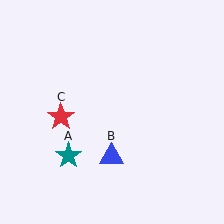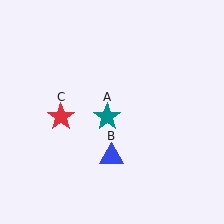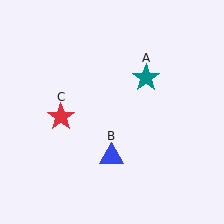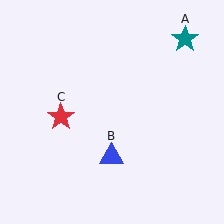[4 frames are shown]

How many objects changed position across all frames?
1 object changed position: teal star (object A).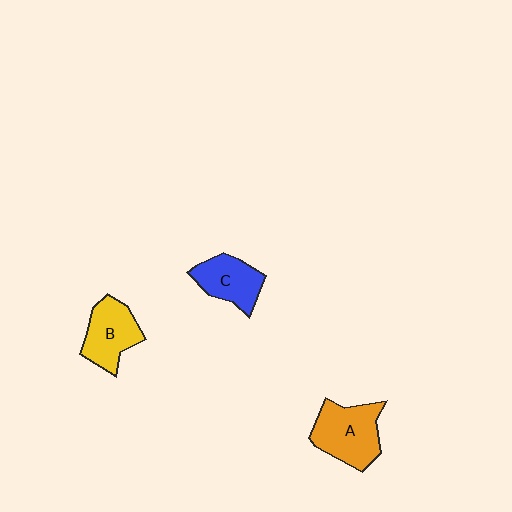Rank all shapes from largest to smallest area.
From largest to smallest: A (orange), B (yellow), C (blue).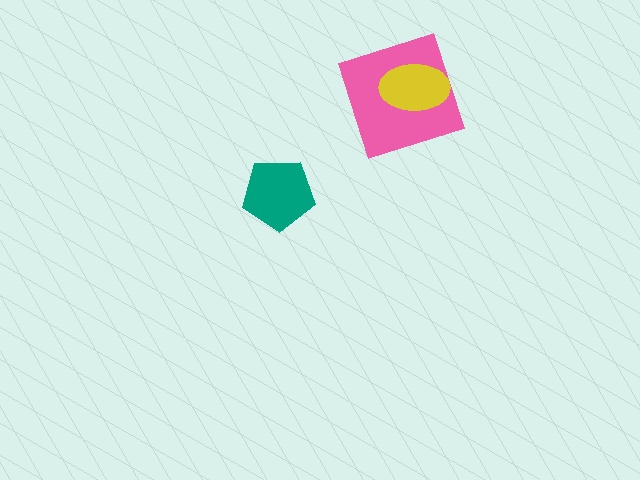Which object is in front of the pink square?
The yellow ellipse is in front of the pink square.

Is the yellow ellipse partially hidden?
No, no other shape covers it.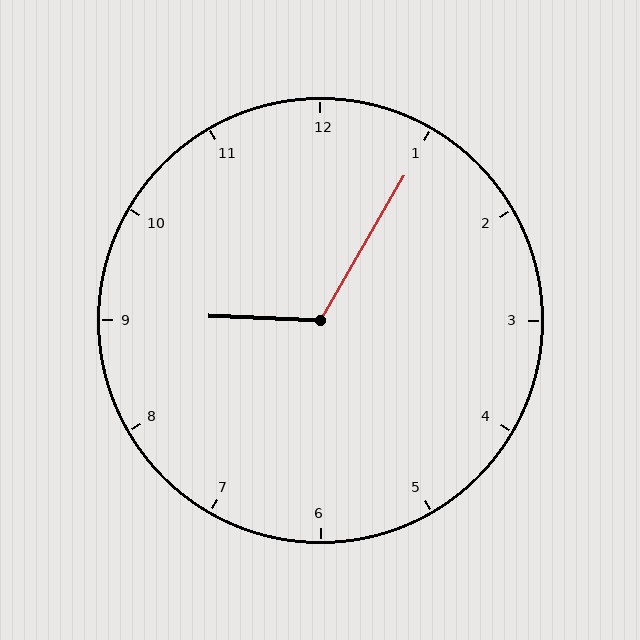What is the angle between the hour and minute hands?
Approximately 118 degrees.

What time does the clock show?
9:05.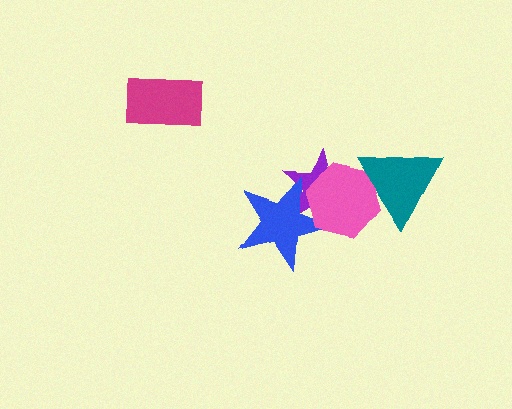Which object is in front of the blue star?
The pink hexagon is in front of the blue star.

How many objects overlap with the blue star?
2 objects overlap with the blue star.